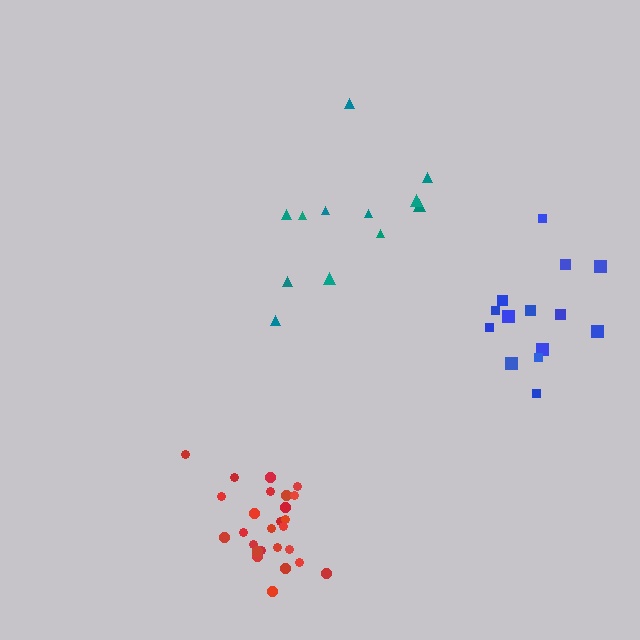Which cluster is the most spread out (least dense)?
Teal.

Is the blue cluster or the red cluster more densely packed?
Red.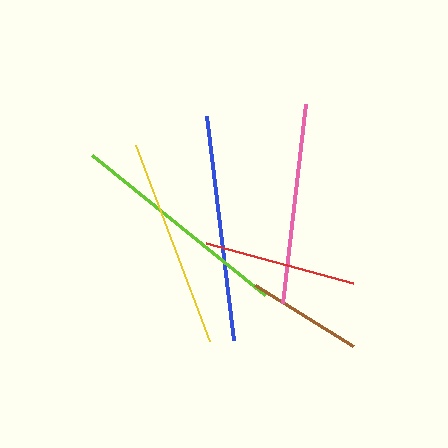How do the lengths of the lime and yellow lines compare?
The lime and yellow lines are approximately the same length.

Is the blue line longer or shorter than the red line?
The blue line is longer than the red line.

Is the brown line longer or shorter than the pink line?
The pink line is longer than the brown line.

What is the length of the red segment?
The red segment is approximately 152 pixels long.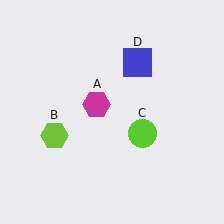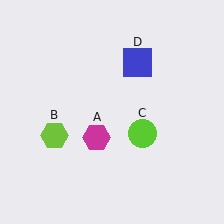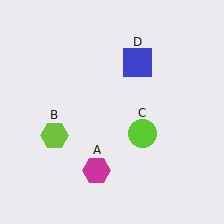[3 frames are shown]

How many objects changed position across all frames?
1 object changed position: magenta hexagon (object A).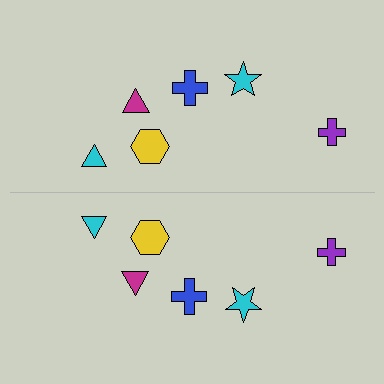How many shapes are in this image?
There are 12 shapes in this image.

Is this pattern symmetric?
Yes, this pattern has bilateral (reflection) symmetry.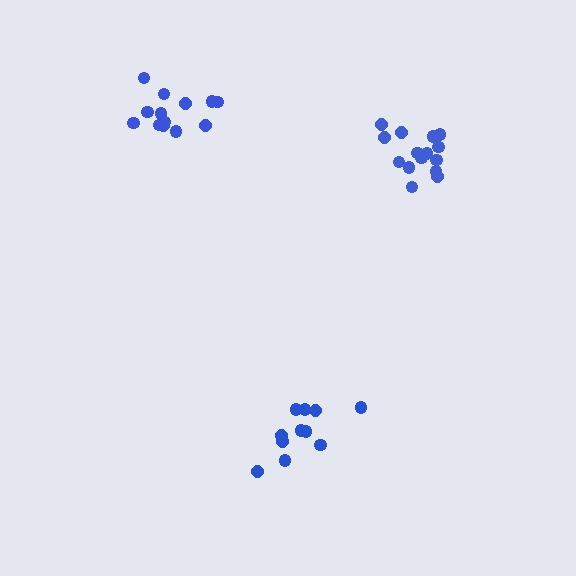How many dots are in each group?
Group 1: 15 dots, Group 2: 13 dots, Group 3: 11 dots (39 total).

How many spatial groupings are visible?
There are 3 spatial groupings.